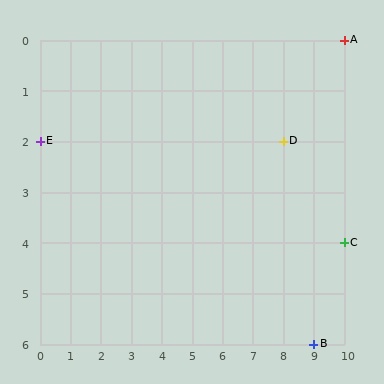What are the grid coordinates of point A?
Point A is at grid coordinates (10, 0).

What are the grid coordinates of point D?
Point D is at grid coordinates (8, 2).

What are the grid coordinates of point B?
Point B is at grid coordinates (9, 6).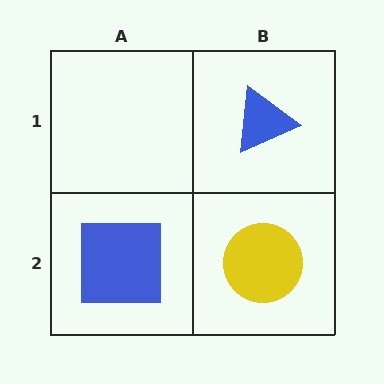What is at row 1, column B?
A blue triangle.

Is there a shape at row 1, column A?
No, that cell is empty.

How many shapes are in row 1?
1 shape.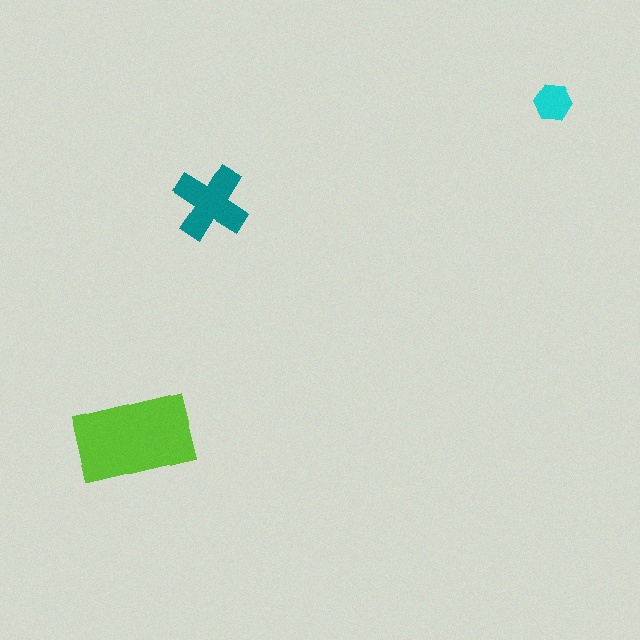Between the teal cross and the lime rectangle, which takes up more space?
The lime rectangle.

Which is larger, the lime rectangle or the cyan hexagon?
The lime rectangle.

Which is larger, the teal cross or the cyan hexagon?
The teal cross.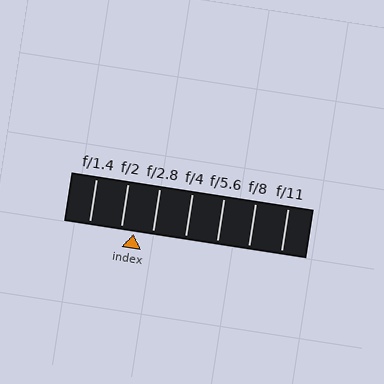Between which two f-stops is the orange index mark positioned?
The index mark is between f/2 and f/2.8.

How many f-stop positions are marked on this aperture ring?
There are 7 f-stop positions marked.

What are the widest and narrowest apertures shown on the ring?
The widest aperture shown is f/1.4 and the narrowest is f/11.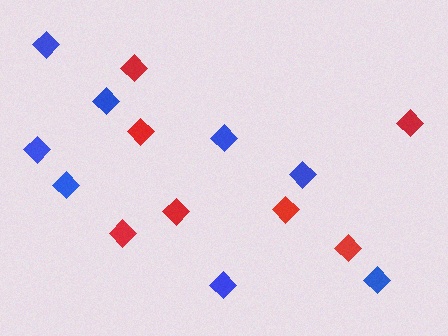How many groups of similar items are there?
There are 2 groups: one group of blue diamonds (8) and one group of red diamonds (7).